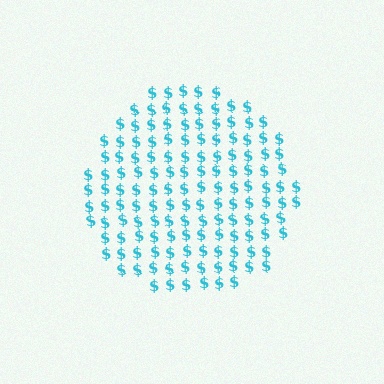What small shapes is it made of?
It is made of small dollar signs.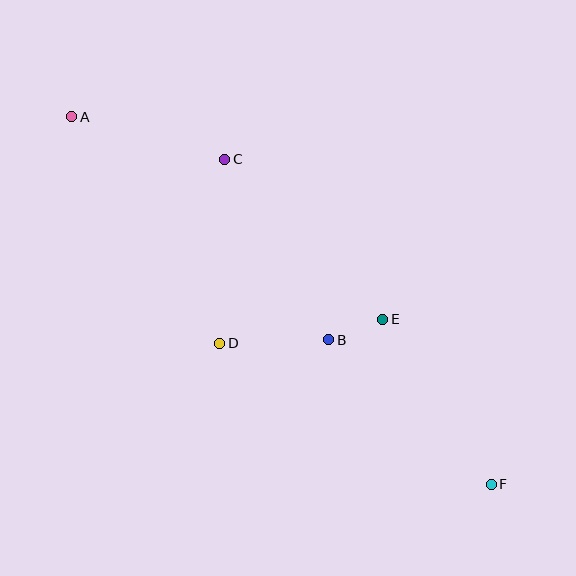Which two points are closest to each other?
Points B and E are closest to each other.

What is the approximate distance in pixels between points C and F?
The distance between C and F is approximately 420 pixels.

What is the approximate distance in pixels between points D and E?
The distance between D and E is approximately 165 pixels.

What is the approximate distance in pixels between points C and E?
The distance between C and E is approximately 225 pixels.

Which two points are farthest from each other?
Points A and F are farthest from each other.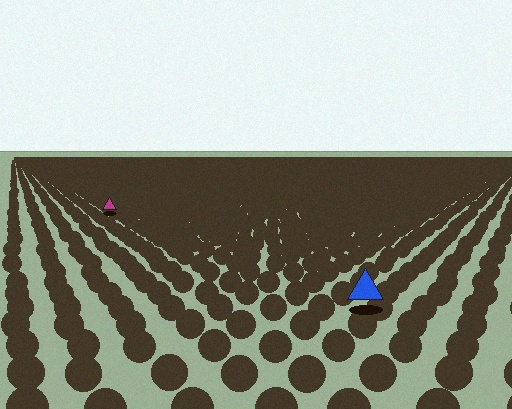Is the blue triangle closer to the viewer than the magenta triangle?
Yes. The blue triangle is closer — you can tell from the texture gradient: the ground texture is coarser near it.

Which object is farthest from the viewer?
The magenta triangle is farthest from the viewer. It appears smaller and the ground texture around it is denser.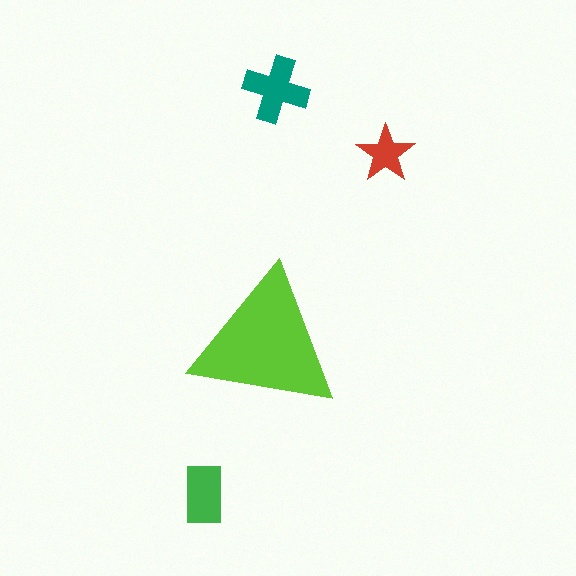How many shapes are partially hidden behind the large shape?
0 shapes are partially hidden.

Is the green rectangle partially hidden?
No, the green rectangle is fully visible.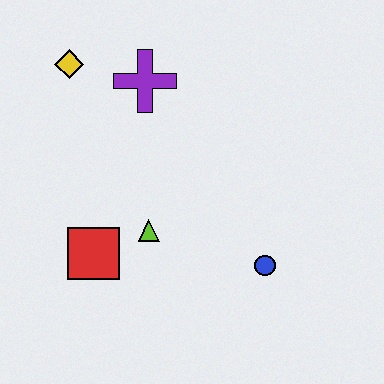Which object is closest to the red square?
The lime triangle is closest to the red square.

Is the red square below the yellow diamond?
Yes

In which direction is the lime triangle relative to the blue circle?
The lime triangle is to the left of the blue circle.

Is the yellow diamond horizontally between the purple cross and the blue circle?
No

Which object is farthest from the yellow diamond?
The blue circle is farthest from the yellow diamond.